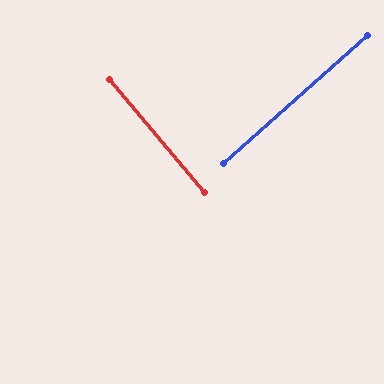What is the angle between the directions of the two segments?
Approximately 88 degrees.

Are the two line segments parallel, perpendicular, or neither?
Perpendicular — they meet at approximately 88°.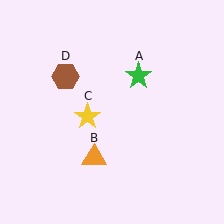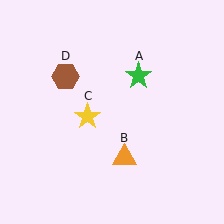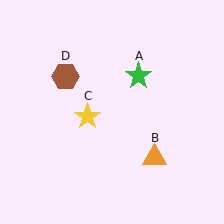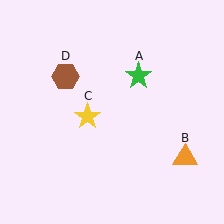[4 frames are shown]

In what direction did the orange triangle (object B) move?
The orange triangle (object B) moved right.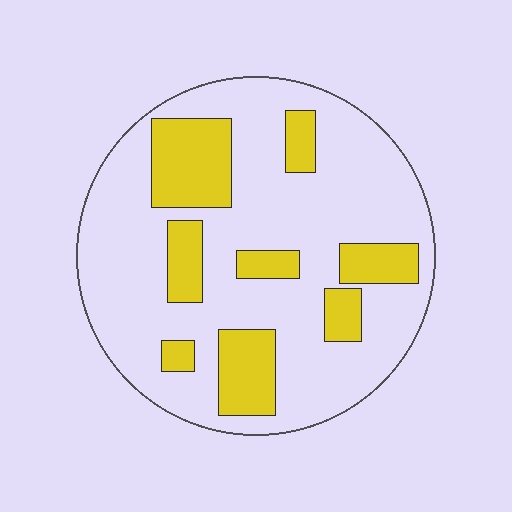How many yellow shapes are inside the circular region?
8.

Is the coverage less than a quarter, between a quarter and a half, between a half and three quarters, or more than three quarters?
Between a quarter and a half.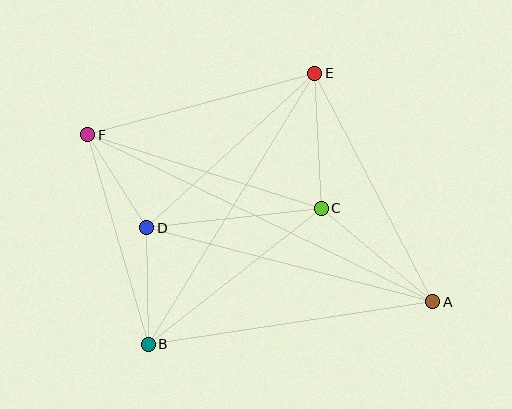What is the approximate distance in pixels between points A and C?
The distance between A and C is approximately 146 pixels.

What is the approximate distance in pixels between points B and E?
The distance between B and E is approximately 318 pixels.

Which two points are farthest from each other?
Points A and F are farthest from each other.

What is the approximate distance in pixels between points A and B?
The distance between A and B is approximately 288 pixels.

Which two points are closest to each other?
Points D and F are closest to each other.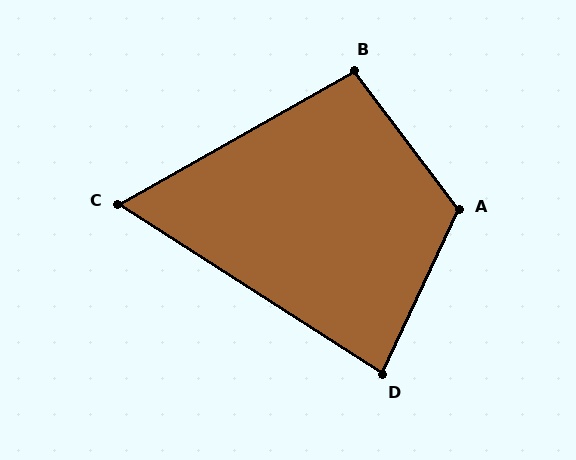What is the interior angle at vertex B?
Approximately 98 degrees (obtuse).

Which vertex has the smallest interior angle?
C, at approximately 62 degrees.